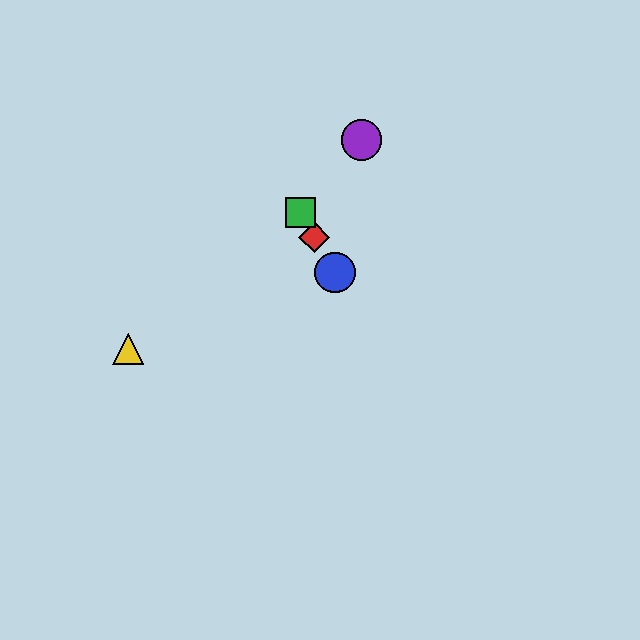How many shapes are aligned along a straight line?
3 shapes (the red diamond, the blue circle, the green square) are aligned along a straight line.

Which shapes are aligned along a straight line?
The red diamond, the blue circle, the green square are aligned along a straight line.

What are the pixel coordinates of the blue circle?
The blue circle is at (335, 272).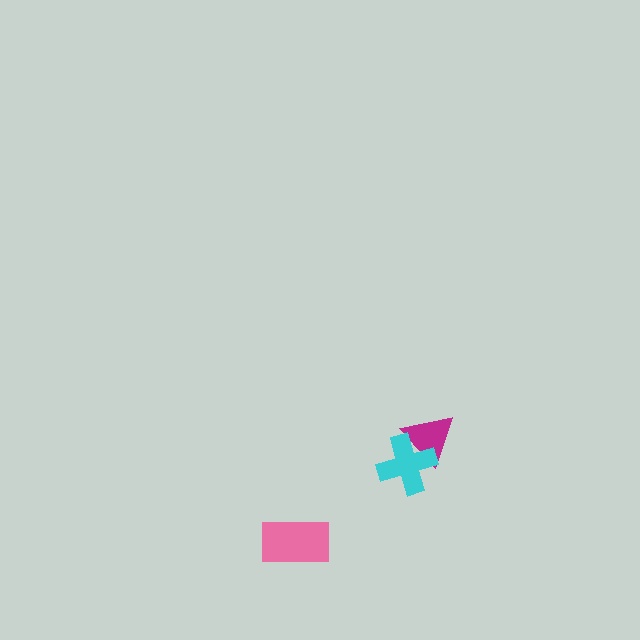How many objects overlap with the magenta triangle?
1 object overlaps with the magenta triangle.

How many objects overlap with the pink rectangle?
0 objects overlap with the pink rectangle.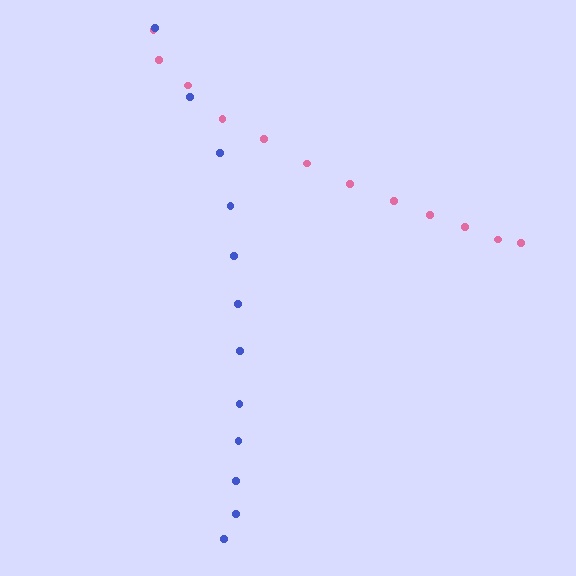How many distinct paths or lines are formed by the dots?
There are 2 distinct paths.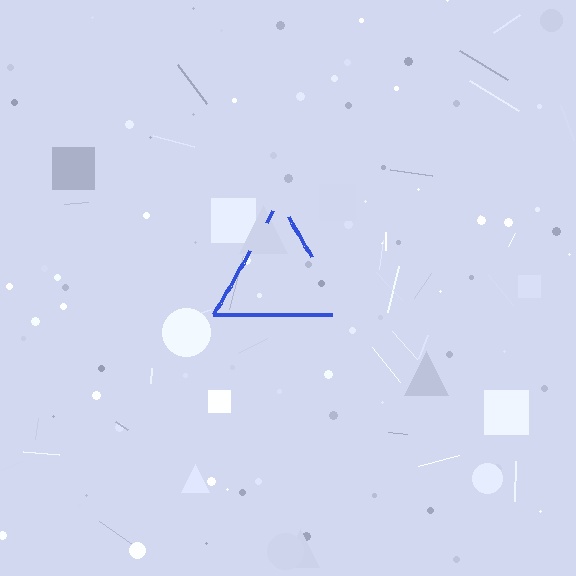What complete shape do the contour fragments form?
The contour fragments form a triangle.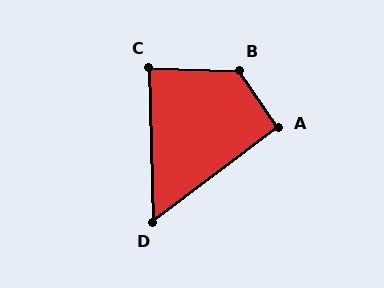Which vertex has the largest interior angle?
B, at approximately 125 degrees.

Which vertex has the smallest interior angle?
D, at approximately 55 degrees.